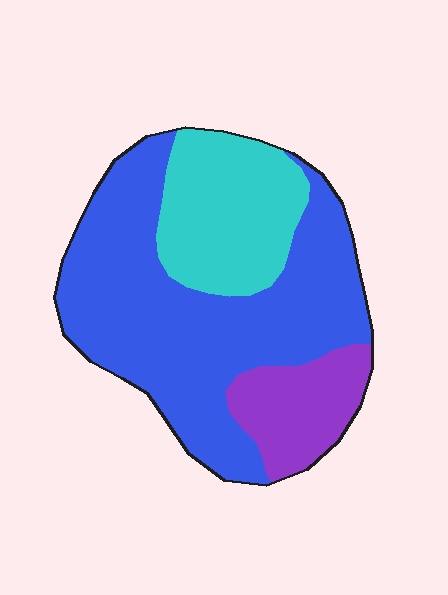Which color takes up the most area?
Blue, at roughly 60%.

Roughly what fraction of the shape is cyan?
Cyan covers 25% of the shape.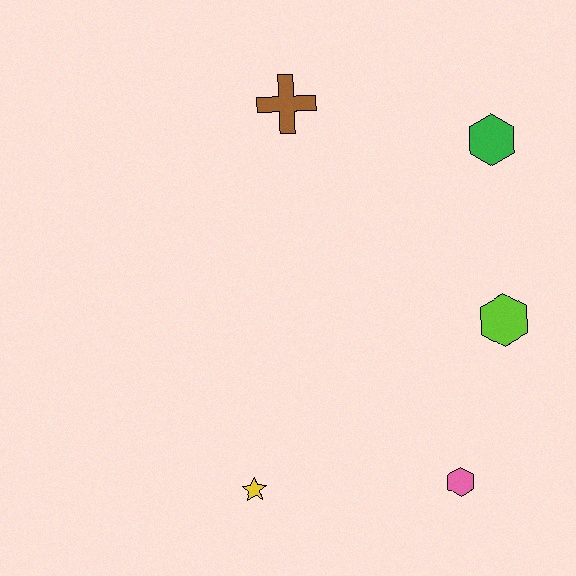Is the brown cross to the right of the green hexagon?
No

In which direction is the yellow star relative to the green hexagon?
The yellow star is below the green hexagon.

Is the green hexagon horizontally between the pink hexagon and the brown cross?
No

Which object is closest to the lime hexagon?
The pink hexagon is closest to the lime hexagon.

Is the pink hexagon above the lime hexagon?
No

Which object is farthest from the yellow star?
The green hexagon is farthest from the yellow star.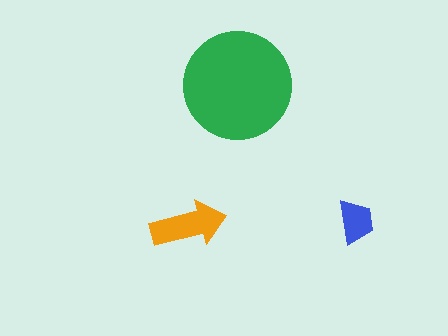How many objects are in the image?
There are 3 objects in the image.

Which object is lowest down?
The orange arrow is bottommost.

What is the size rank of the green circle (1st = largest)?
1st.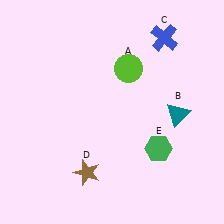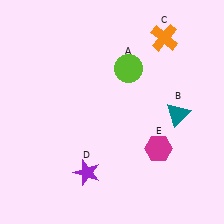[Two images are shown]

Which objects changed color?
C changed from blue to orange. D changed from brown to purple. E changed from green to magenta.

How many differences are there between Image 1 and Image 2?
There are 3 differences between the two images.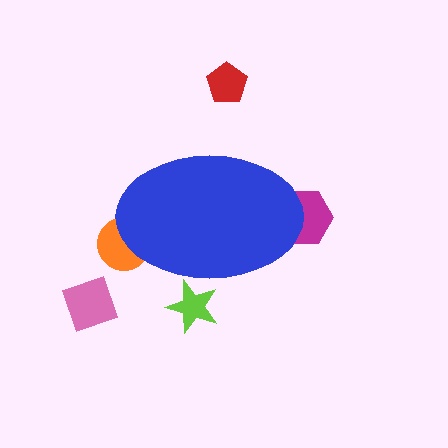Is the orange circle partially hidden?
Yes, the orange circle is partially hidden behind the blue ellipse.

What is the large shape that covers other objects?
A blue ellipse.